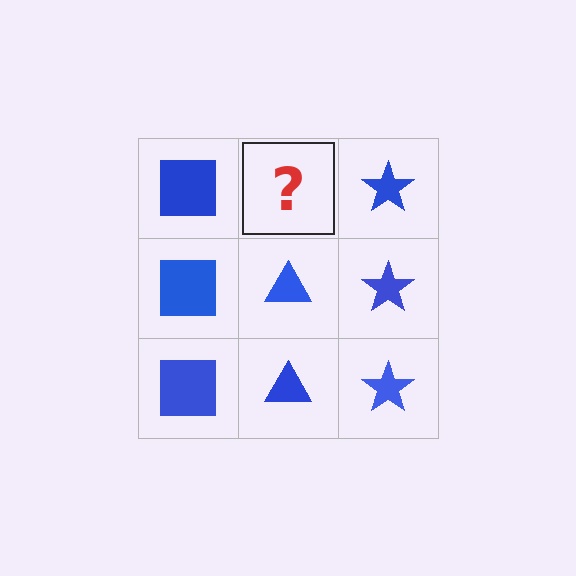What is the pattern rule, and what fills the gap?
The rule is that each column has a consistent shape. The gap should be filled with a blue triangle.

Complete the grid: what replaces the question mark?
The question mark should be replaced with a blue triangle.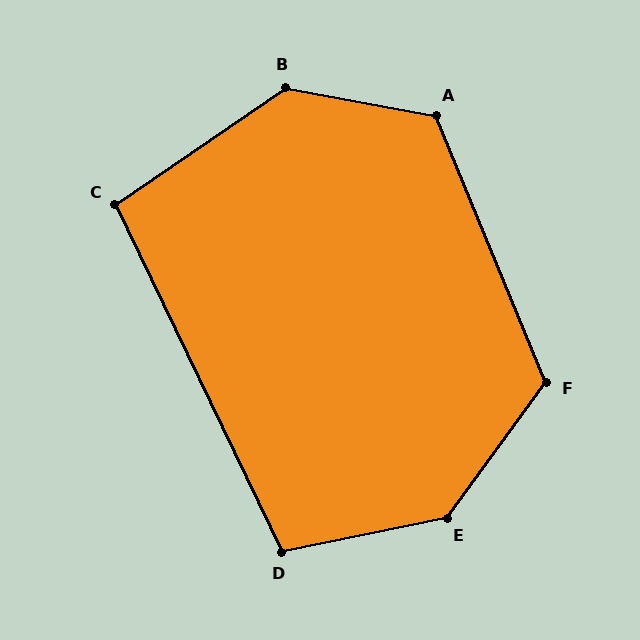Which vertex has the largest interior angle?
E, at approximately 138 degrees.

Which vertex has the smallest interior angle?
C, at approximately 99 degrees.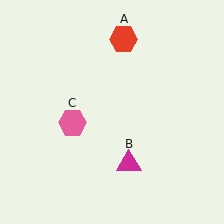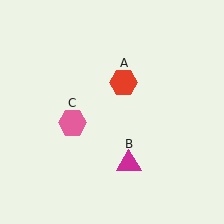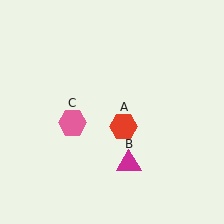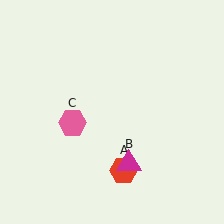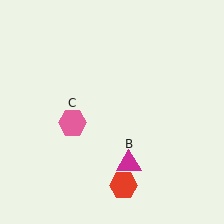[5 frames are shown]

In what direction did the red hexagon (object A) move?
The red hexagon (object A) moved down.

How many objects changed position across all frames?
1 object changed position: red hexagon (object A).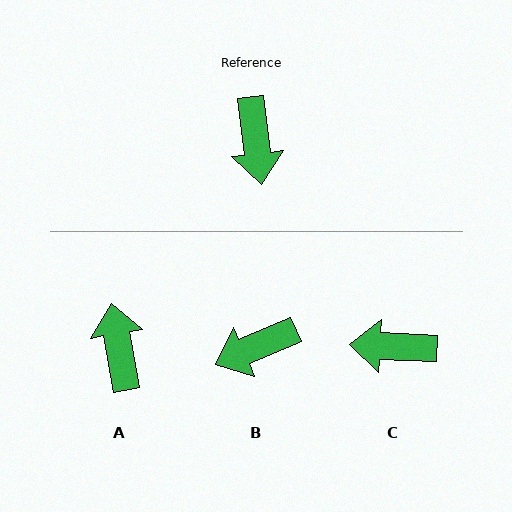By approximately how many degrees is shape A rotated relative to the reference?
Approximately 177 degrees clockwise.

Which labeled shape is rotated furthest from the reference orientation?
A, about 177 degrees away.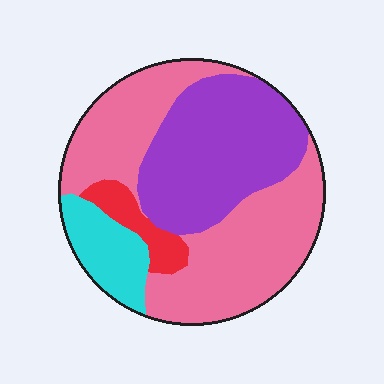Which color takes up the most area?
Pink, at roughly 50%.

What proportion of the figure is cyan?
Cyan takes up less than a quarter of the figure.